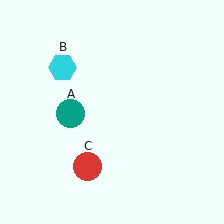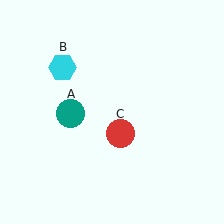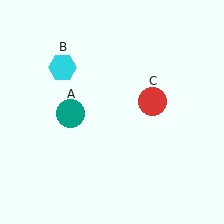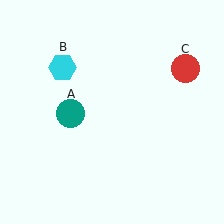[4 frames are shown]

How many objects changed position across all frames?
1 object changed position: red circle (object C).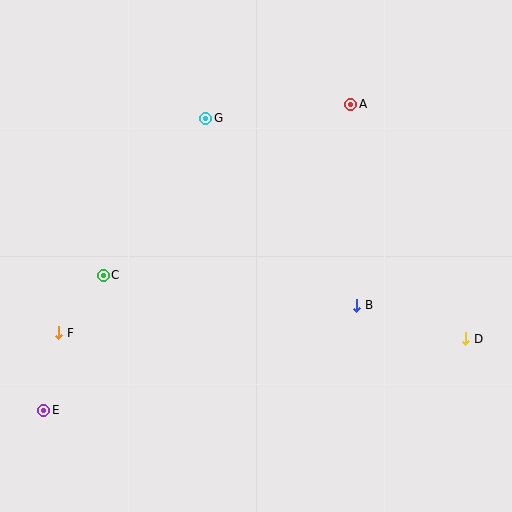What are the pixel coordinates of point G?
Point G is at (206, 118).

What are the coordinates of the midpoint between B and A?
The midpoint between B and A is at (354, 205).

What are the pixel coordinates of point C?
Point C is at (103, 275).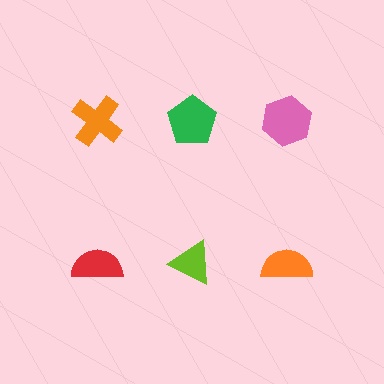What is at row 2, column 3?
An orange semicircle.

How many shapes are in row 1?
3 shapes.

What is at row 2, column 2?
A lime triangle.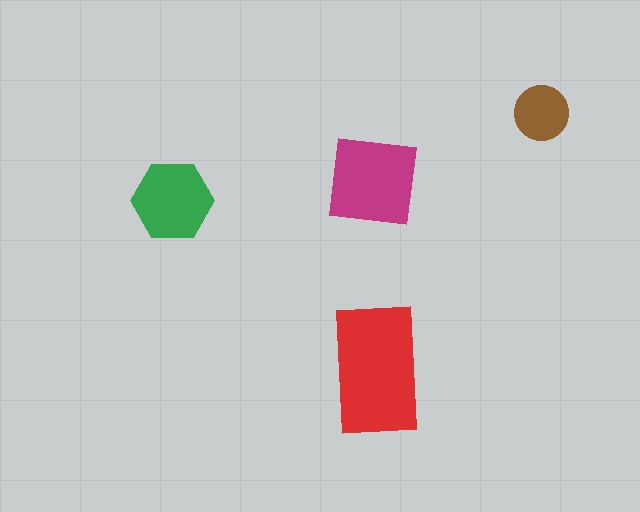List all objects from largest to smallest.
The red rectangle, the magenta square, the green hexagon, the brown circle.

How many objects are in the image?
There are 4 objects in the image.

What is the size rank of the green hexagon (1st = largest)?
3rd.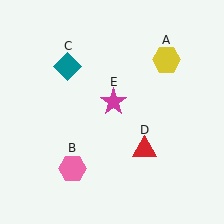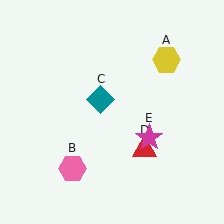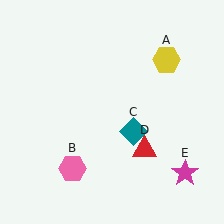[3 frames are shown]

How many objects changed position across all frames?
2 objects changed position: teal diamond (object C), magenta star (object E).